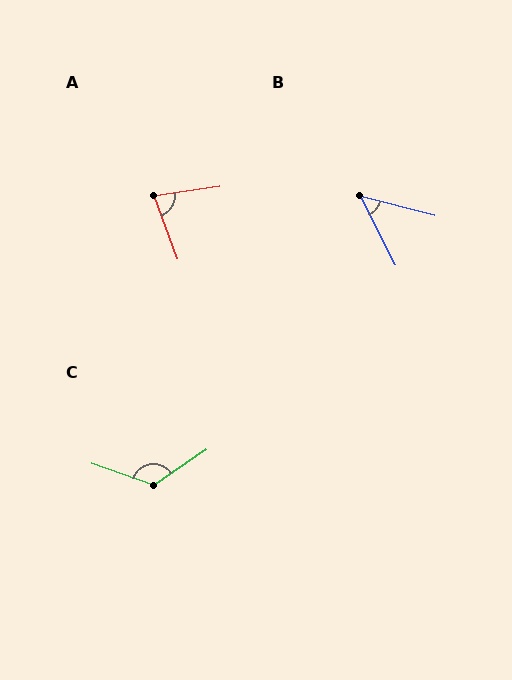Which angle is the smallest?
B, at approximately 49 degrees.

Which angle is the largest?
C, at approximately 127 degrees.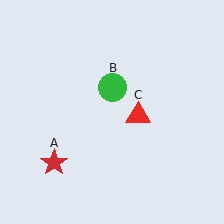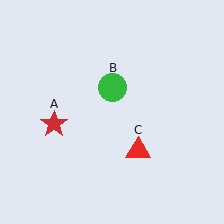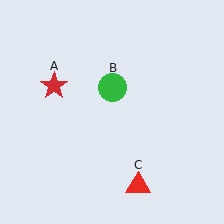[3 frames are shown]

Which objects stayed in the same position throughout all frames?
Green circle (object B) remained stationary.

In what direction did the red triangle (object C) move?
The red triangle (object C) moved down.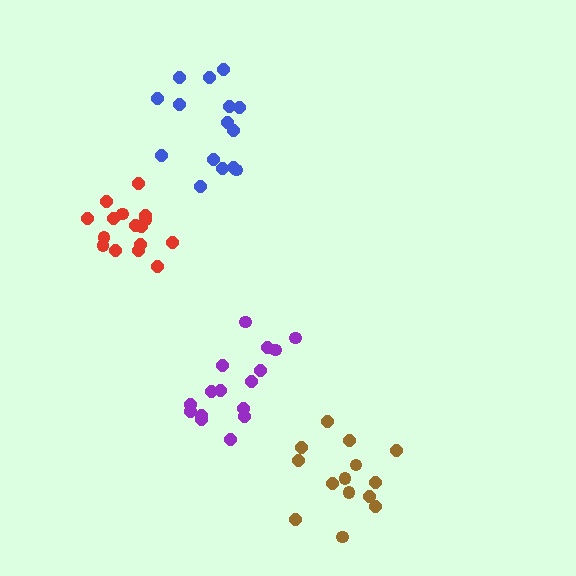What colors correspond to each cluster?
The clusters are colored: red, blue, purple, brown.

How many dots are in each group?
Group 1: 16 dots, Group 2: 15 dots, Group 3: 16 dots, Group 4: 14 dots (61 total).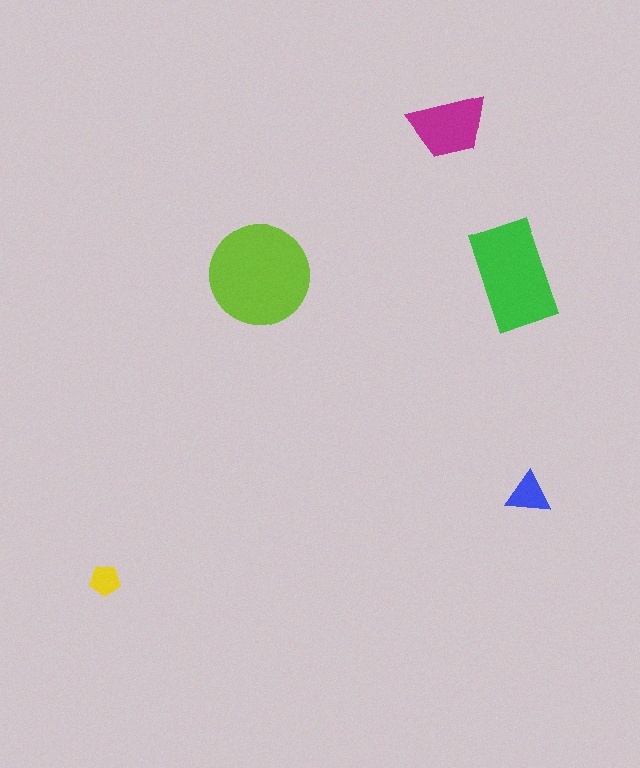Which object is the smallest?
The yellow pentagon.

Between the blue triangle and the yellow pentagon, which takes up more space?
The blue triangle.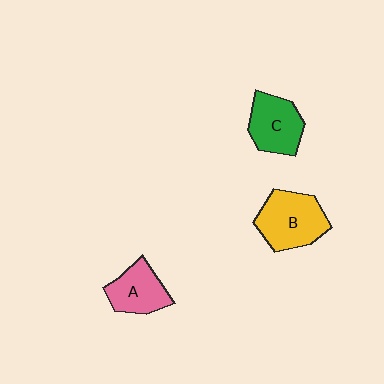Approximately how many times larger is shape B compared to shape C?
Approximately 1.3 times.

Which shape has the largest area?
Shape B (yellow).